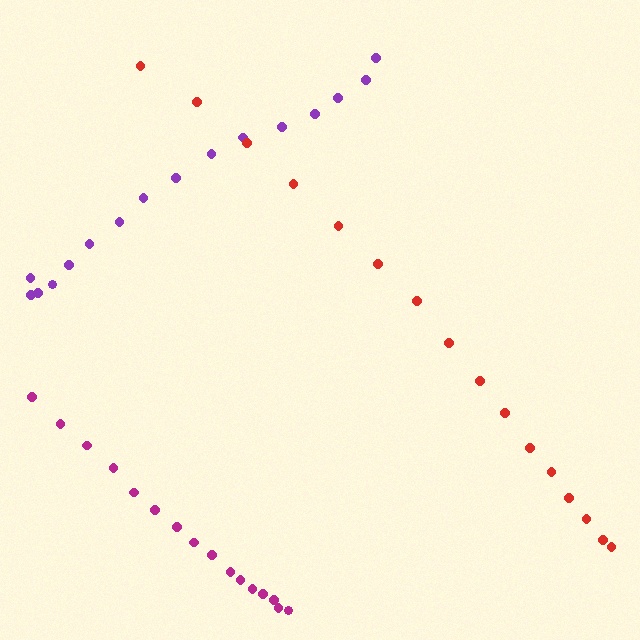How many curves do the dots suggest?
There are 3 distinct paths.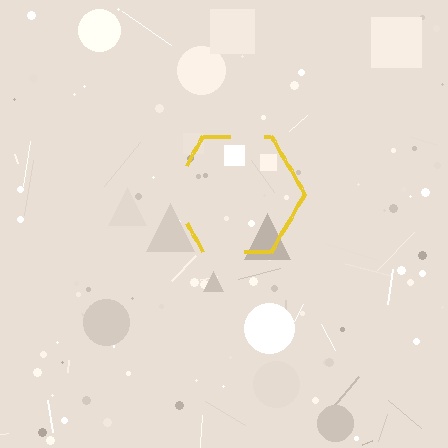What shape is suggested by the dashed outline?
The dashed outline suggests a hexagon.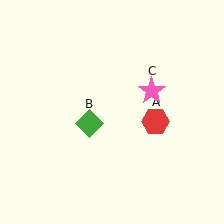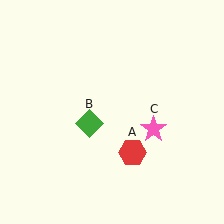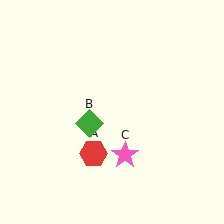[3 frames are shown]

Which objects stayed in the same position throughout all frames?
Green diamond (object B) remained stationary.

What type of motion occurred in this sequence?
The red hexagon (object A), pink star (object C) rotated clockwise around the center of the scene.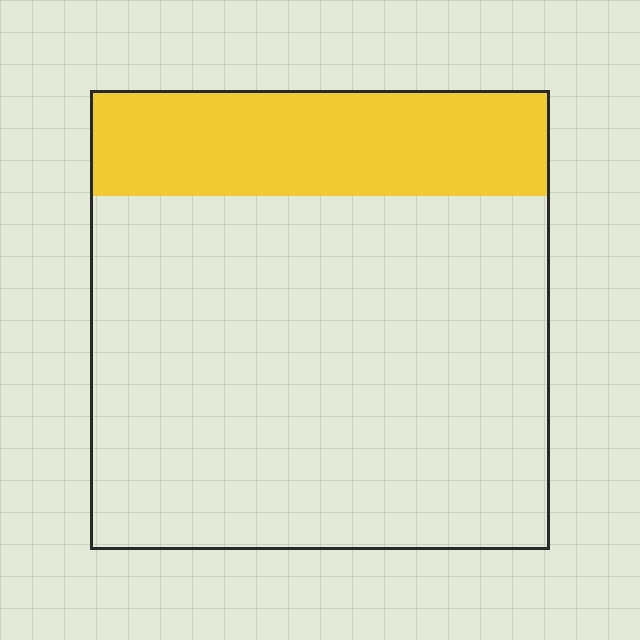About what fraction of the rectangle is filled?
About one quarter (1/4).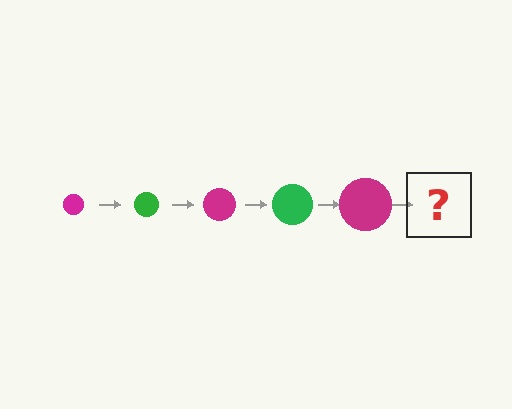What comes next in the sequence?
The next element should be a green circle, larger than the previous one.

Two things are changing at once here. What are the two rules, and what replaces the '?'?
The two rules are that the circle grows larger each step and the color cycles through magenta and green. The '?' should be a green circle, larger than the previous one.